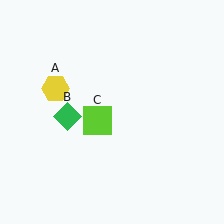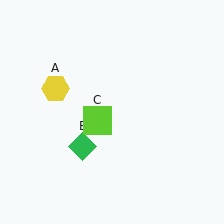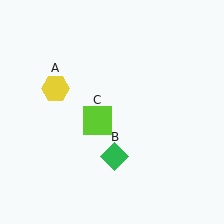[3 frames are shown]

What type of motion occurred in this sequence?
The green diamond (object B) rotated counterclockwise around the center of the scene.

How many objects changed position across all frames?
1 object changed position: green diamond (object B).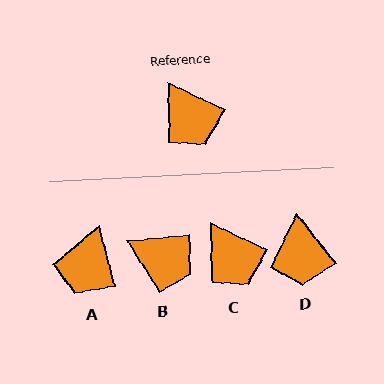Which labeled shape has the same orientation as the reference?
C.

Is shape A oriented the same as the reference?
No, it is off by about 51 degrees.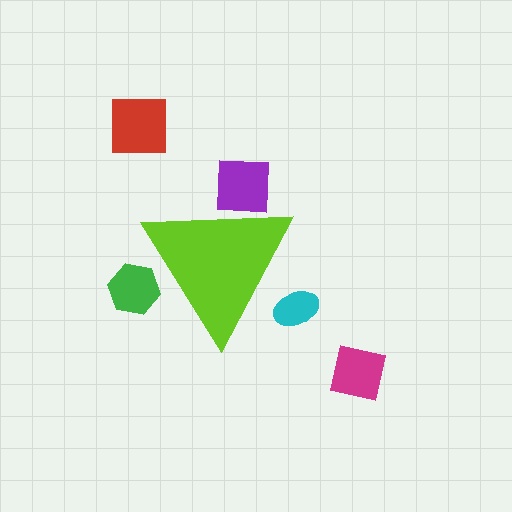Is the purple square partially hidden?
Yes, the purple square is partially hidden behind the lime triangle.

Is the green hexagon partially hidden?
Yes, the green hexagon is partially hidden behind the lime triangle.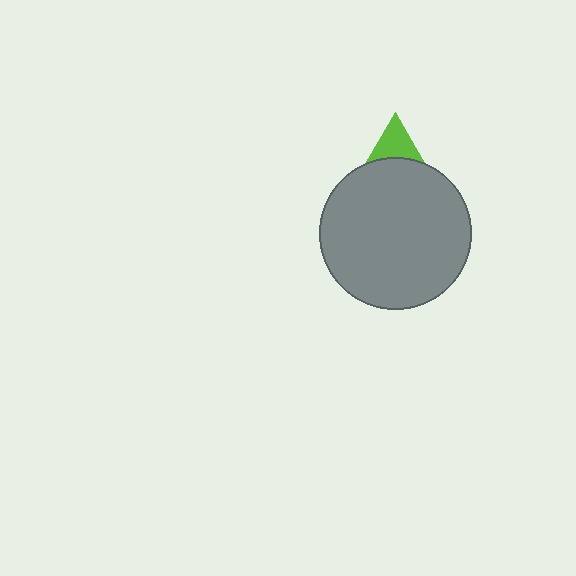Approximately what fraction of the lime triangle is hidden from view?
Roughly 61% of the lime triangle is hidden behind the gray circle.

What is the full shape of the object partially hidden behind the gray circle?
The partially hidden object is a lime triangle.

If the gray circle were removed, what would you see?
You would see the complete lime triangle.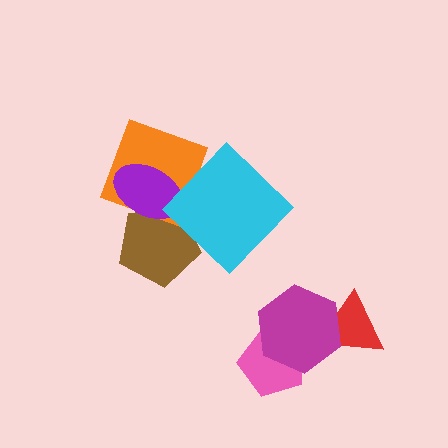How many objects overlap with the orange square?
2 objects overlap with the orange square.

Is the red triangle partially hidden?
Yes, it is partially covered by another shape.